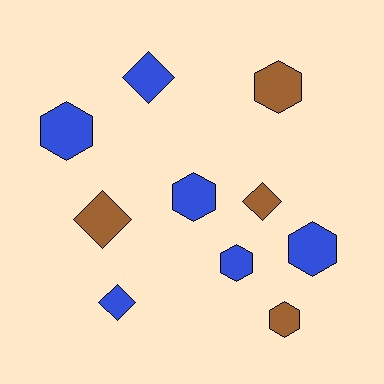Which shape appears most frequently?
Hexagon, with 6 objects.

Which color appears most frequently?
Blue, with 6 objects.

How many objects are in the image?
There are 10 objects.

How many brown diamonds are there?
There are 2 brown diamonds.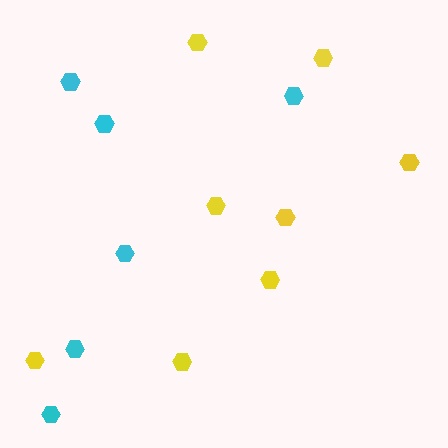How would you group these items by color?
There are 2 groups: one group of yellow hexagons (8) and one group of cyan hexagons (6).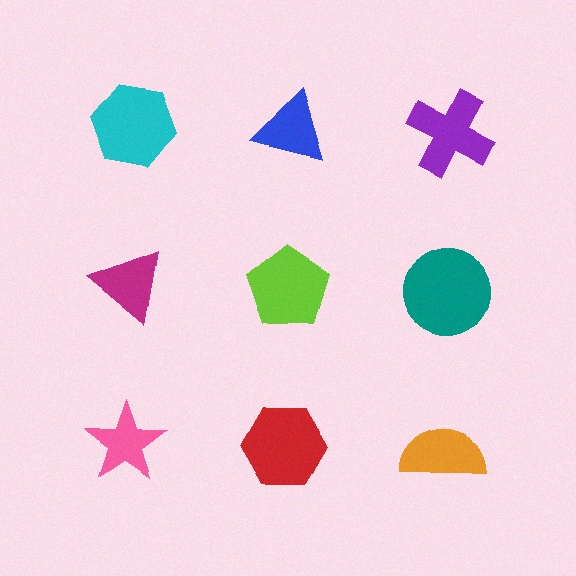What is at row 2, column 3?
A teal circle.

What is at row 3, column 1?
A pink star.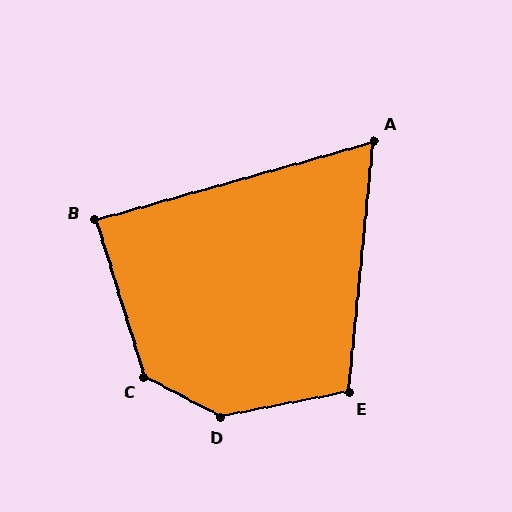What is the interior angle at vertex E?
Approximately 107 degrees (obtuse).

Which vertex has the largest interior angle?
D, at approximately 141 degrees.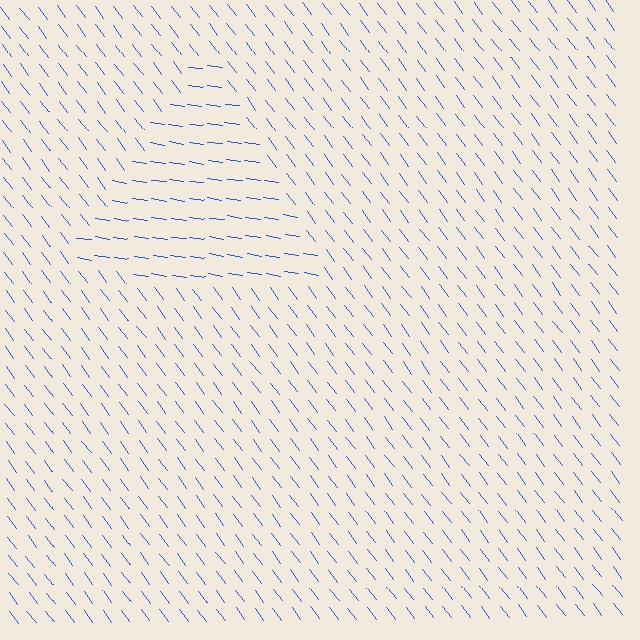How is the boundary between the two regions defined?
The boundary is defined purely by a change in line orientation (approximately 45 degrees difference). All lines are the same color and thickness.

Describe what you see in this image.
The image is filled with small blue line segments. A triangle region in the image has lines oriented differently from the surrounding lines, creating a visible texture boundary.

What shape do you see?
I see a triangle.